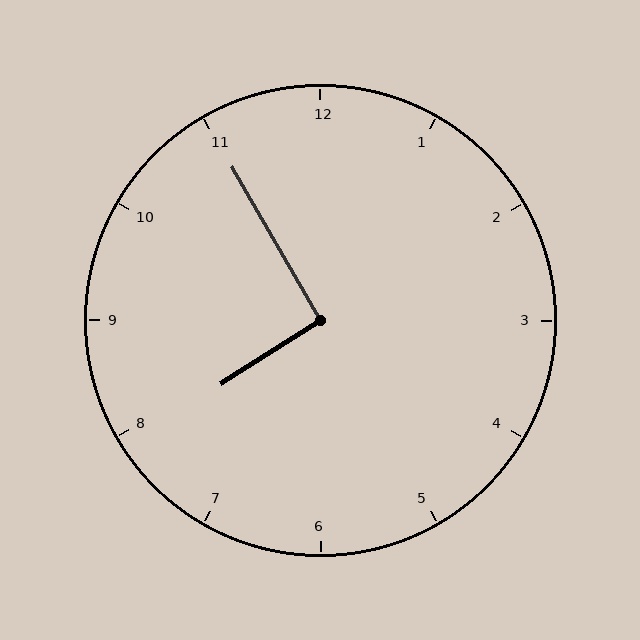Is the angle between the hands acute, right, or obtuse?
It is right.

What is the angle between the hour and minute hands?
Approximately 92 degrees.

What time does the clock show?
7:55.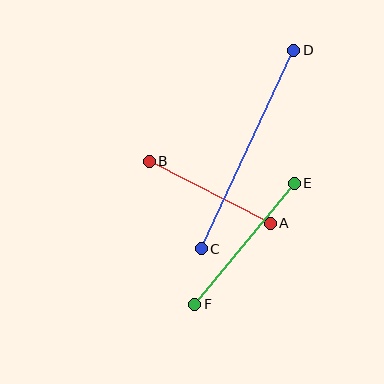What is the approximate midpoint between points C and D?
The midpoint is at approximately (247, 150) pixels.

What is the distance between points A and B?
The distance is approximately 136 pixels.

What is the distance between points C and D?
The distance is approximately 219 pixels.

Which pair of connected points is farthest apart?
Points C and D are farthest apart.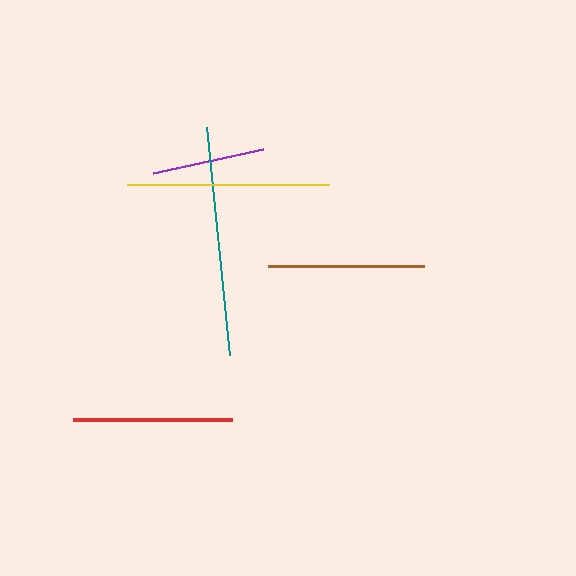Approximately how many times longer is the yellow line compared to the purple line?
The yellow line is approximately 1.8 times the length of the purple line.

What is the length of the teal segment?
The teal segment is approximately 229 pixels long.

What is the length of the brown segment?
The brown segment is approximately 156 pixels long.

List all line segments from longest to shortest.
From longest to shortest: teal, yellow, red, brown, purple.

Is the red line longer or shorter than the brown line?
The red line is longer than the brown line.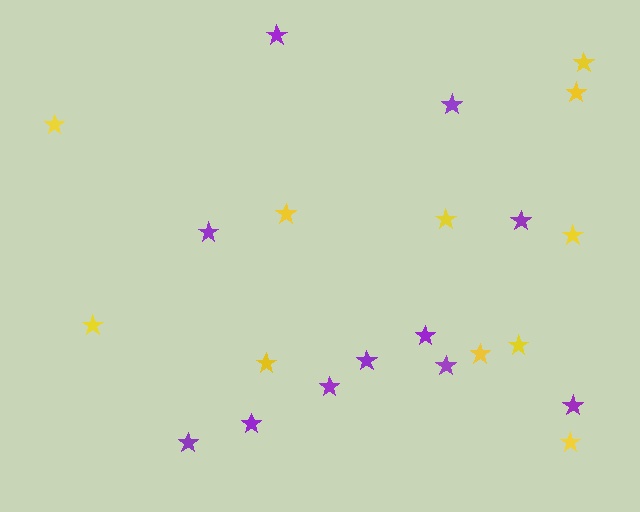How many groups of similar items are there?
There are 2 groups: one group of yellow stars (11) and one group of purple stars (11).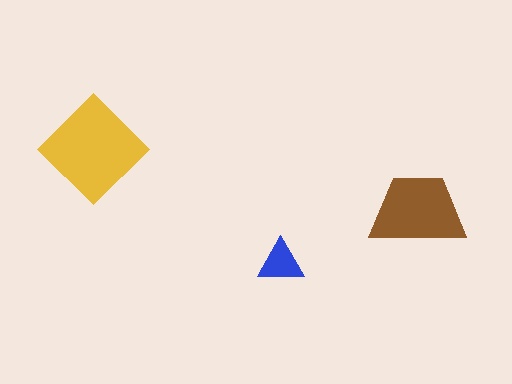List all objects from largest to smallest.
The yellow diamond, the brown trapezoid, the blue triangle.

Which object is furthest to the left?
The yellow diamond is leftmost.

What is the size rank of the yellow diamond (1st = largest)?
1st.